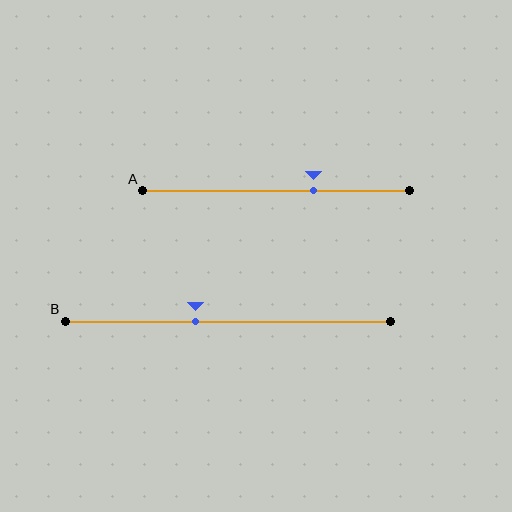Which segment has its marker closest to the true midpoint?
Segment B has its marker closest to the true midpoint.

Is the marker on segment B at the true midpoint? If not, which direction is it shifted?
No, the marker on segment B is shifted to the left by about 10% of the segment length.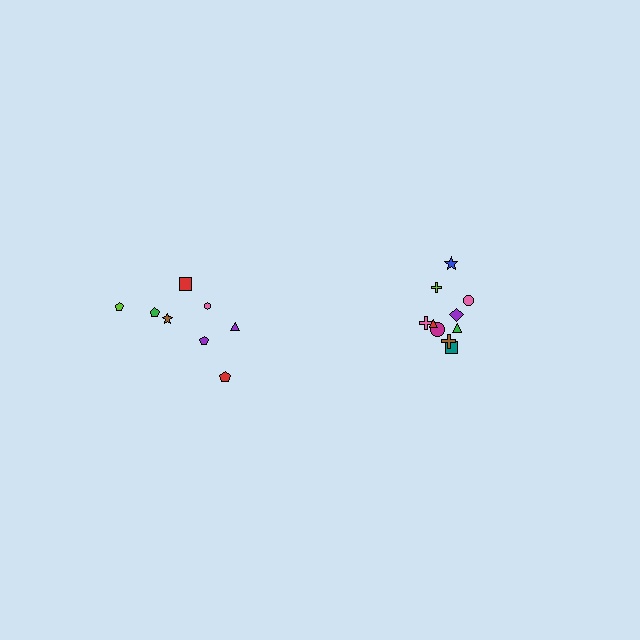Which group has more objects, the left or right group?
The right group.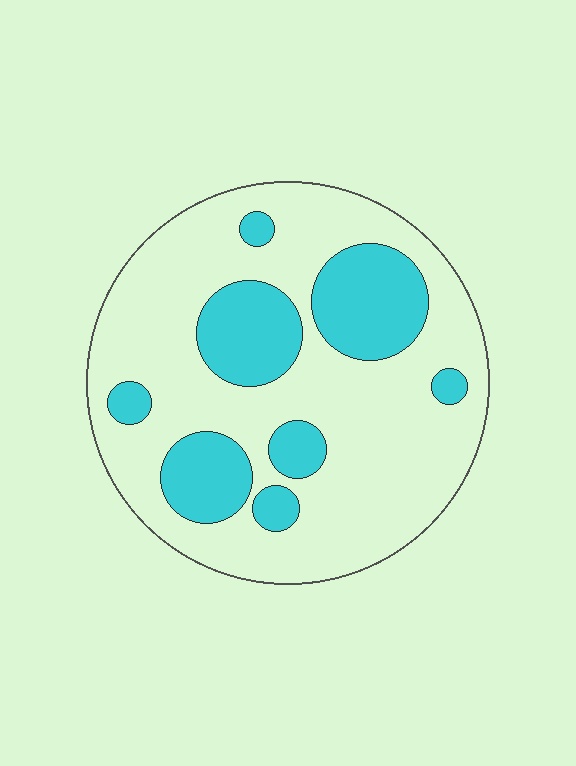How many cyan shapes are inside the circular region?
8.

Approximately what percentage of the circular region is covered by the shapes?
Approximately 25%.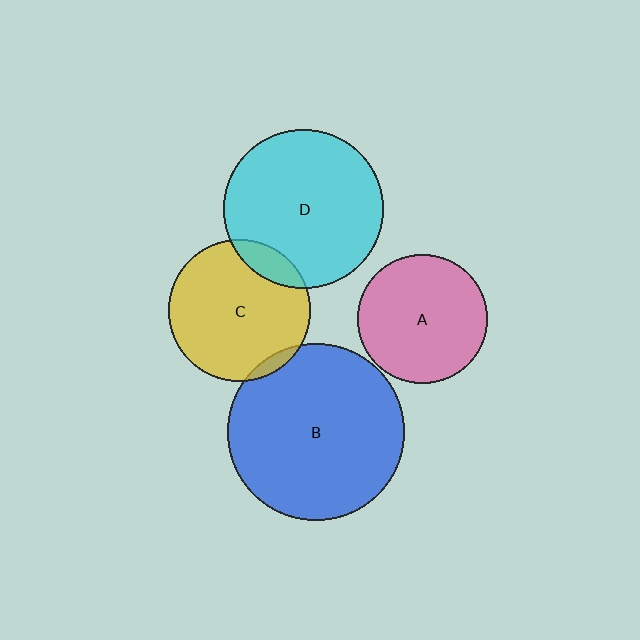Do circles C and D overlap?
Yes.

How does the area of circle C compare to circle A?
Approximately 1.2 times.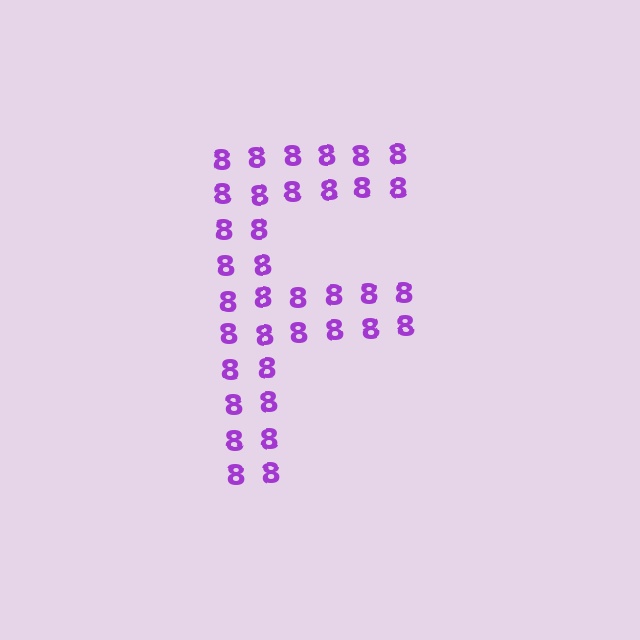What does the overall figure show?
The overall figure shows the letter F.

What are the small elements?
The small elements are digit 8's.